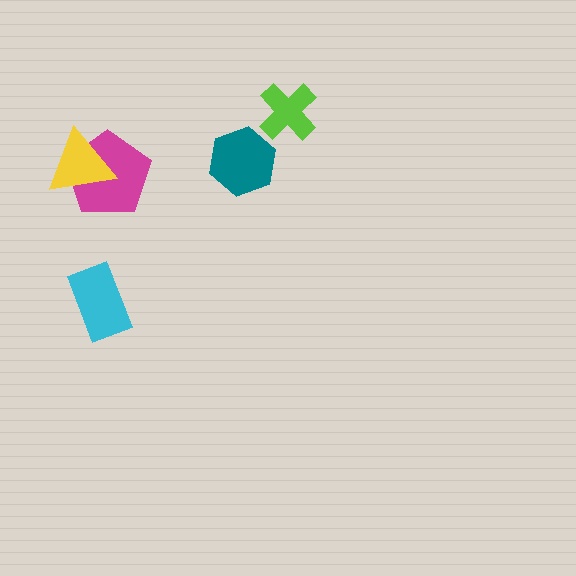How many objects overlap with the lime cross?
0 objects overlap with the lime cross.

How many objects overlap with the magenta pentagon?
1 object overlaps with the magenta pentagon.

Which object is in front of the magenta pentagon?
The yellow triangle is in front of the magenta pentagon.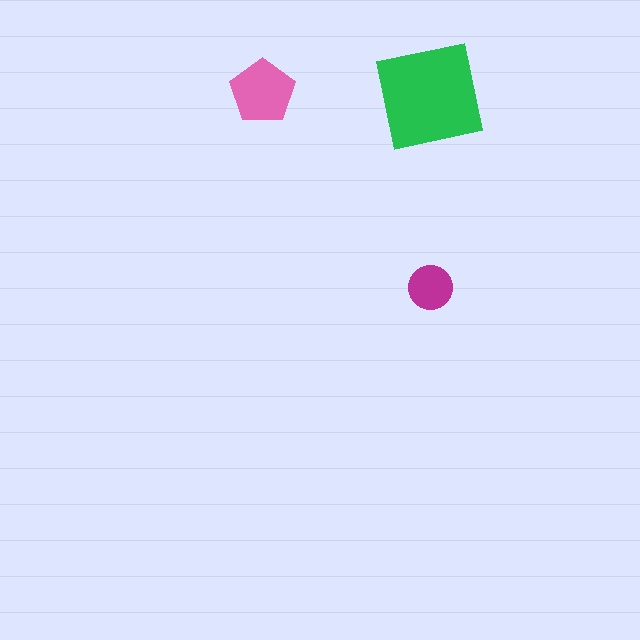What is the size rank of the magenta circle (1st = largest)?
3rd.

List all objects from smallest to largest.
The magenta circle, the pink pentagon, the green square.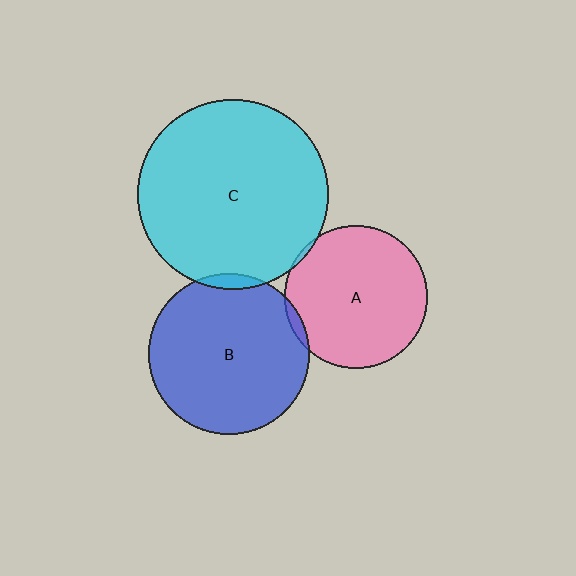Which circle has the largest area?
Circle C (cyan).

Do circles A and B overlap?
Yes.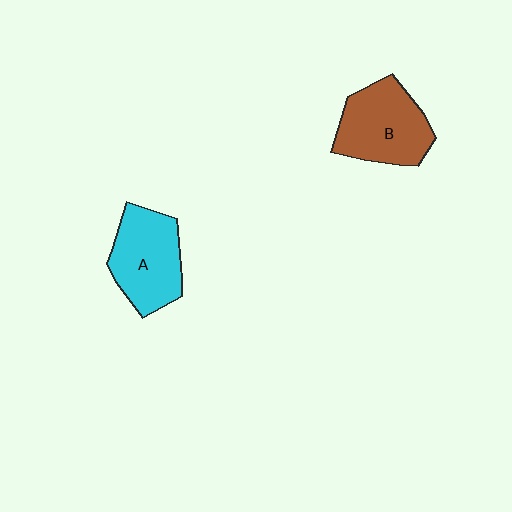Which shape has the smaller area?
Shape A (cyan).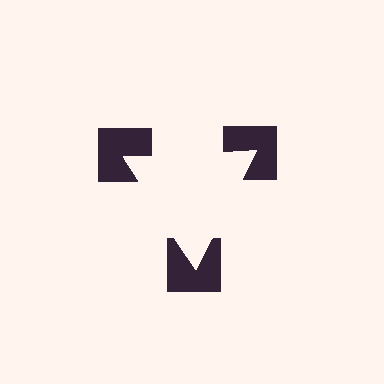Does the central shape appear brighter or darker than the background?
It typically appears slightly brighter than the background, even though no actual brightness change is drawn.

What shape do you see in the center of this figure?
An illusory triangle — its edges are inferred from the aligned wedge cuts in the notched squares, not physically drawn.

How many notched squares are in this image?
There are 3 — one at each vertex of the illusory triangle.